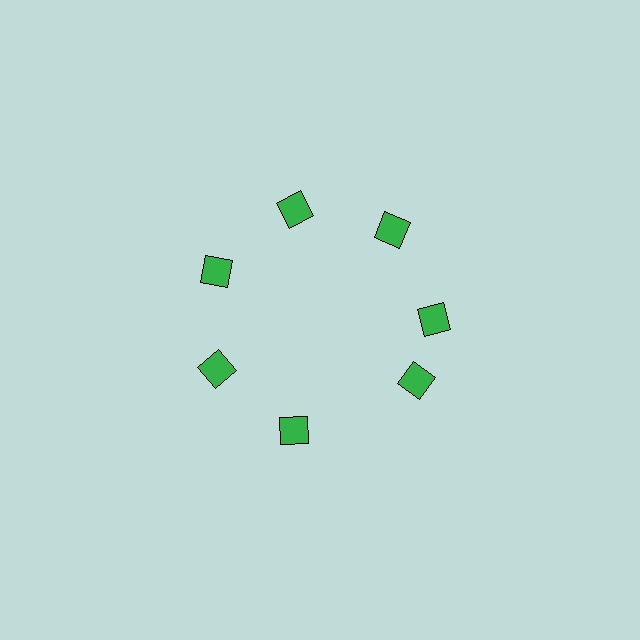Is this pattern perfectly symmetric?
No. The 7 green diamonds are arranged in a ring, but one element near the 5 o'clock position is rotated out of alignment along the ring, breaking the 7-fold rotational symmetry.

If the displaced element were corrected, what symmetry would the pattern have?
It would have 7-fold rotational symmetry — the pattern would map onto itself every 51 degrees.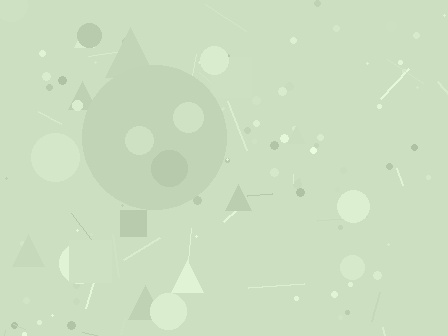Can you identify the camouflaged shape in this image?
The camouflaged shape is a circle.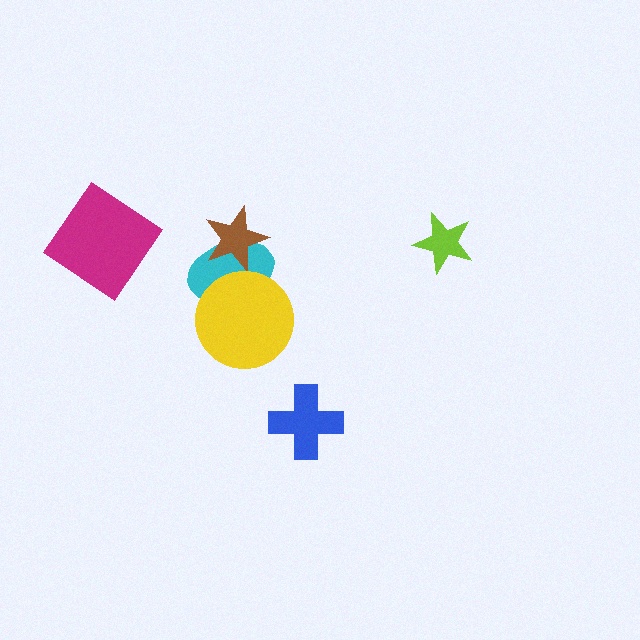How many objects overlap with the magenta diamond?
0 objects overlap with the magenta diamond.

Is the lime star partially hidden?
No, no other shape covers it.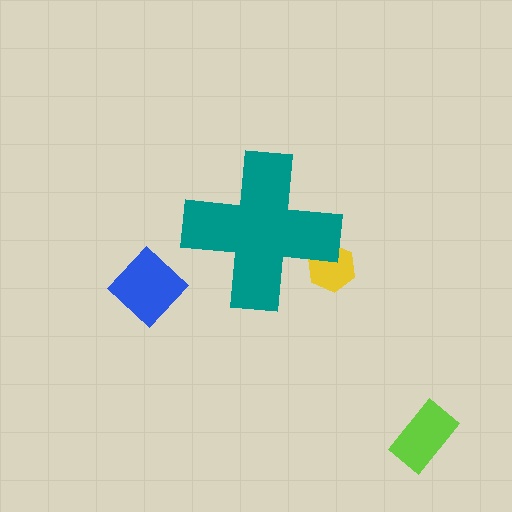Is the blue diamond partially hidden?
No, the blue diamond is fully visible.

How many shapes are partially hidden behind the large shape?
1 shape is partially hidden.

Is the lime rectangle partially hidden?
No, the lime rectangle is fully visible.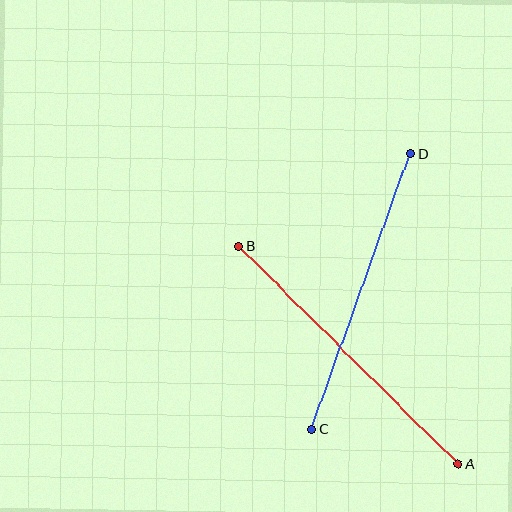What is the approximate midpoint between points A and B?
The midpoint is at approximately (349, 355) pixels.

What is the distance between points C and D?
The distance is approximately 293 pixels.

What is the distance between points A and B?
The distance is approximately 309 pixels.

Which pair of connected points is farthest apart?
Points A and B are farthest apart.